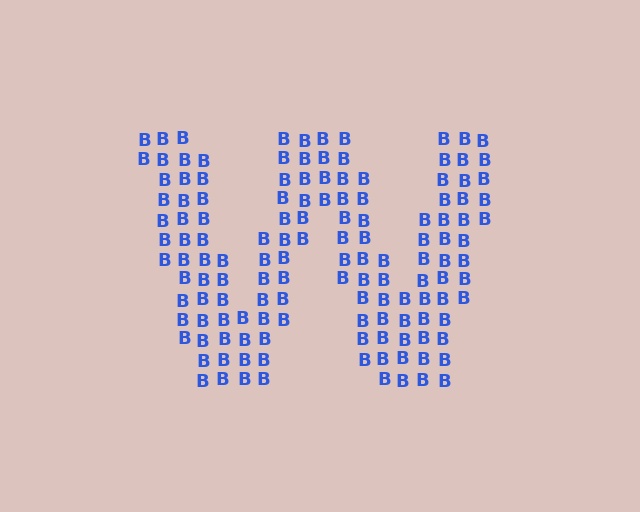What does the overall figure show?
The overall figure shows the letter W.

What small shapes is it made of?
It is made of small letter B's.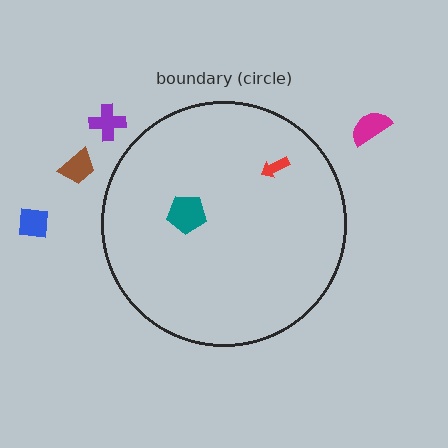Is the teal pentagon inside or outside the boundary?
Inside.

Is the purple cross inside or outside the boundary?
Outside.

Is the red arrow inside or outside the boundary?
Inside.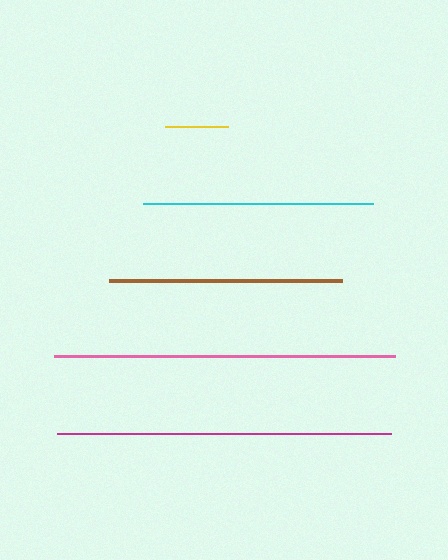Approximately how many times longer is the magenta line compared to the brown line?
The magenta line is approximately 1.4 times the length of the brown line.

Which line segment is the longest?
The pink line is the longest at approximately 341 pixels.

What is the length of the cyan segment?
The cyan segment is approximately 230 pixels long.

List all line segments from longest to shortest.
From longest to shortest: pink, magenta, brown, cyan, yellow.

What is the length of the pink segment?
The pink segment is approximately 341 pixels long.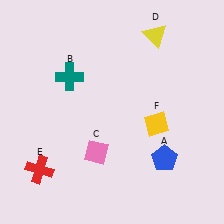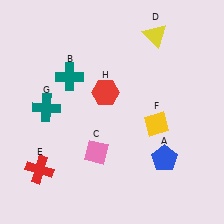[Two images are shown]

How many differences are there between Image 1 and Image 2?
There are 2 differences between the two images.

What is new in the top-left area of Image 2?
A teal cross (G) was added in the top-left area of Image 2.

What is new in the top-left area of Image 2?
A red hexagon (H) was added in the top-left area of Image 2.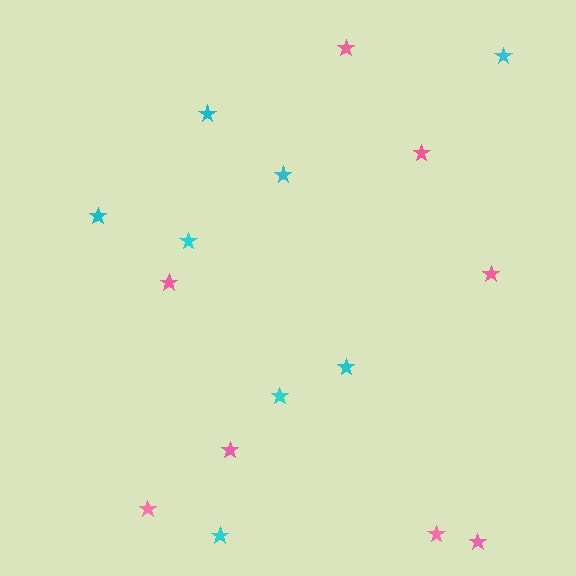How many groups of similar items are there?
There are 2 groups: one group of pink stars (8) and one group of cyan stars (8).